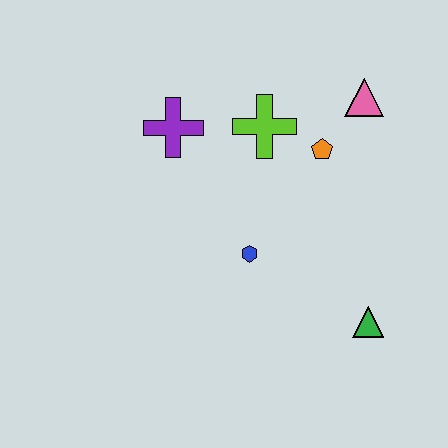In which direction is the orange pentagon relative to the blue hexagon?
The orange pentagon is above the blue hexagon.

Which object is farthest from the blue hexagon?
The pink triangle is farthest from the blue hexagon.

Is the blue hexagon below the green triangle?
No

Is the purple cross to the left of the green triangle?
Yes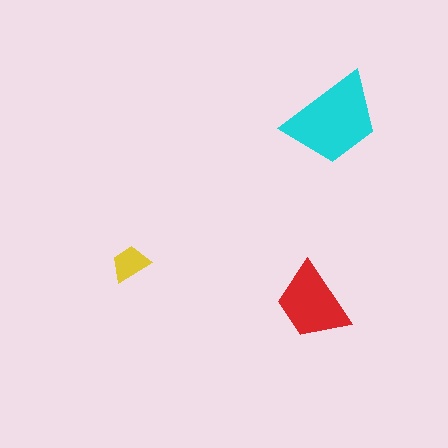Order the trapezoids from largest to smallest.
the cyan one, the red one, the yellow one.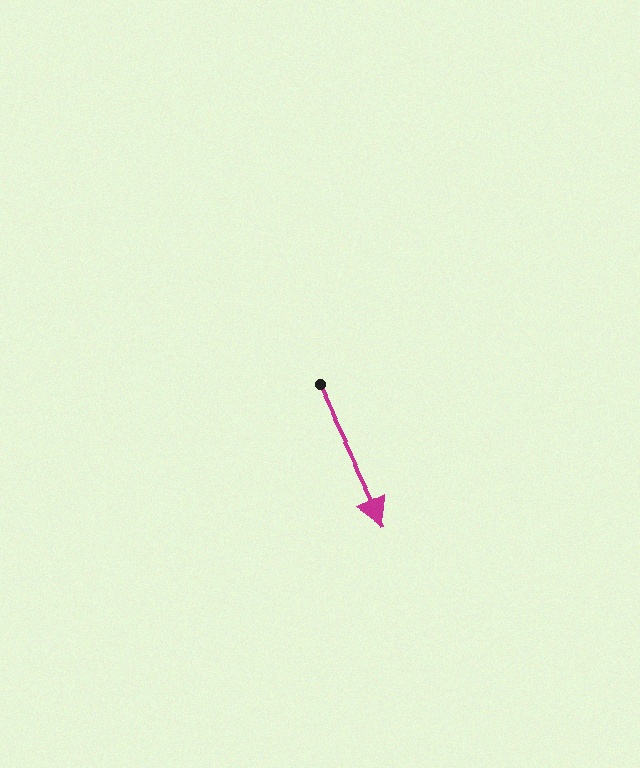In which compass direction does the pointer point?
Southeast.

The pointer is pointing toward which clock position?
Roughly 5 o'clock.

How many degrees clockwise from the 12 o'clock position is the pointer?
Approximately 154 degrees.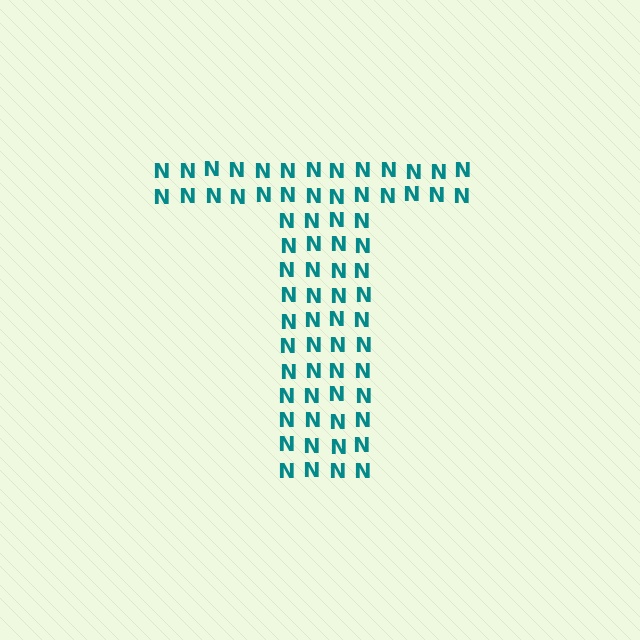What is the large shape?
The large shape is the letter T.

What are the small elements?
The small elements are letter N's.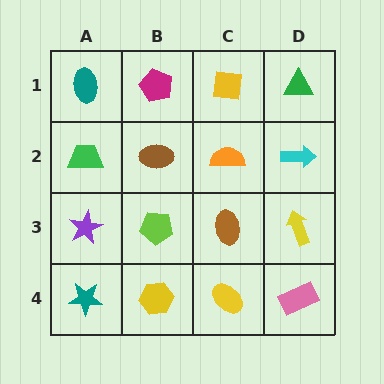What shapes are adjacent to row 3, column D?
A cyan arrow (row 2, column D), a pink rectangle (row 4, column D), a brown ellipse (row 3, column C).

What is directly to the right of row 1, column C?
A green triangle.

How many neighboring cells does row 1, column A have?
2.